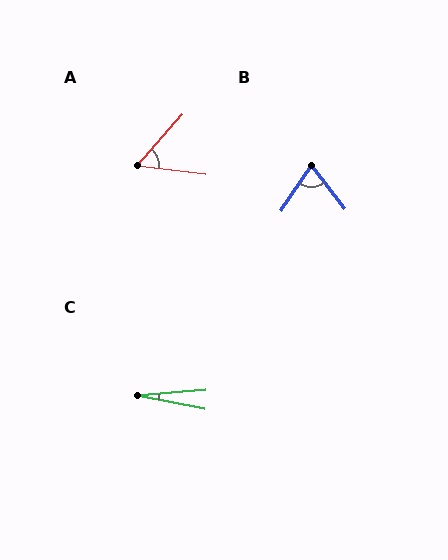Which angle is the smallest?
C, at approximately 16 degrees.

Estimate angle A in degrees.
Approximately 56 degrees.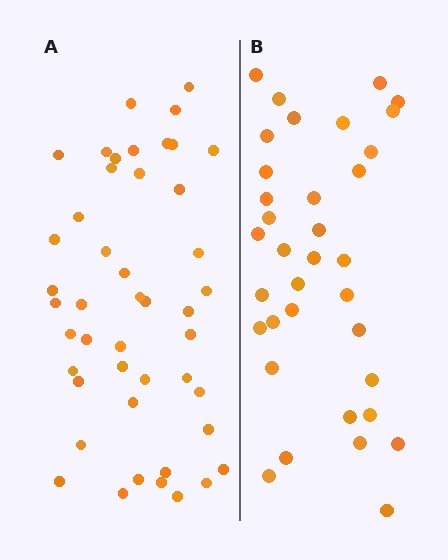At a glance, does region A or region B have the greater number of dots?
Region A (the left region) has more dots.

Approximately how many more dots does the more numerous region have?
Region A has roughly 12 or so more dots than region B.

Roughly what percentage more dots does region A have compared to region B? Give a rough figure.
About 30% more.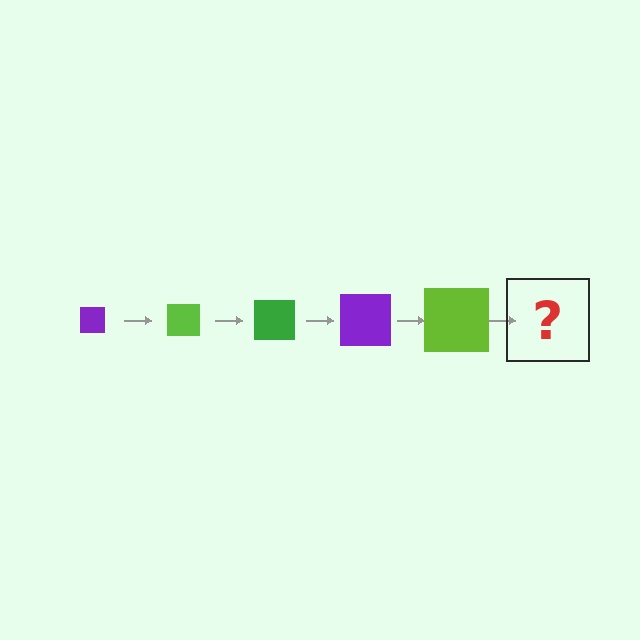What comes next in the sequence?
The next element should be a green square, larger than the previous one.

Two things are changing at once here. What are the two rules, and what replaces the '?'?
The two rules are that the square grows larger each step and the color cycles through purple, lime, and green. The '?' should be a green square, larger than the previous one.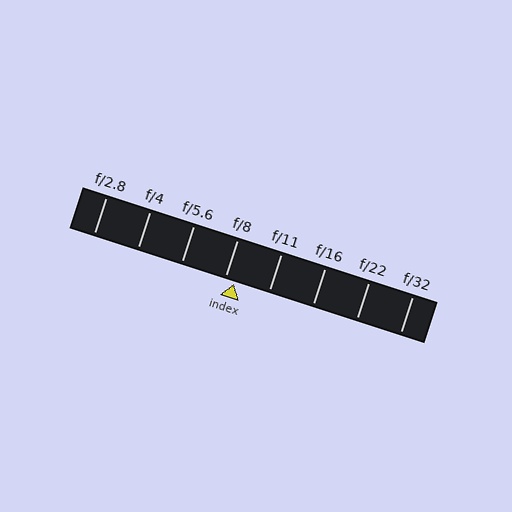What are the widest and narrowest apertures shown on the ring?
The widest aperture shown is f/2.8 and the narrowest is f/32.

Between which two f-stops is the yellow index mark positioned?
The index mark is between f/8 and f/11.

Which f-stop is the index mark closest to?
The index mark is closest to f/8.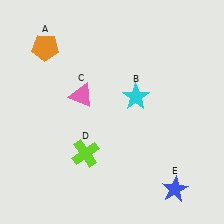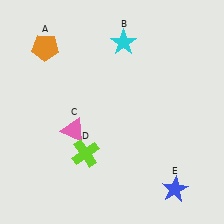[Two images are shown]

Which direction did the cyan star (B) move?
The cyan star (B) moved up.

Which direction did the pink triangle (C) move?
The pink triangle (C) moved down.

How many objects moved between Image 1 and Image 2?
2 objects moved between the two images.